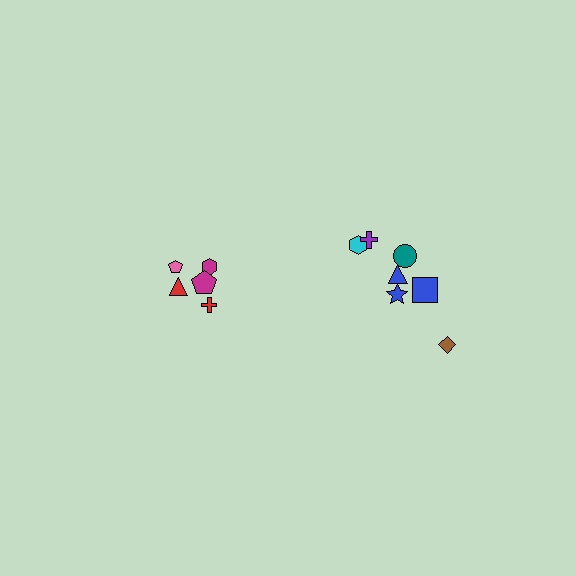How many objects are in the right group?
There are 7 objects.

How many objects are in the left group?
There are 5 objects.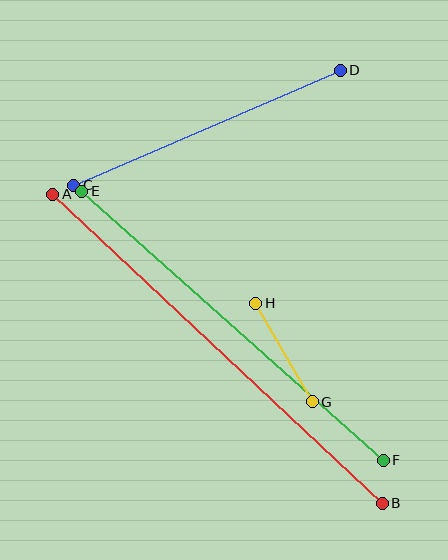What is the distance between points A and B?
The distance is approximately 452 pixels.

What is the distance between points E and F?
The distance is approximately 404 pixels.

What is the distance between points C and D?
The distance is approximately 290 pixels.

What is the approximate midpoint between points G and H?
The midpoint is at approximately (284, 353) pixels.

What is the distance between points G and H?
The distance is approximately 113 pixels.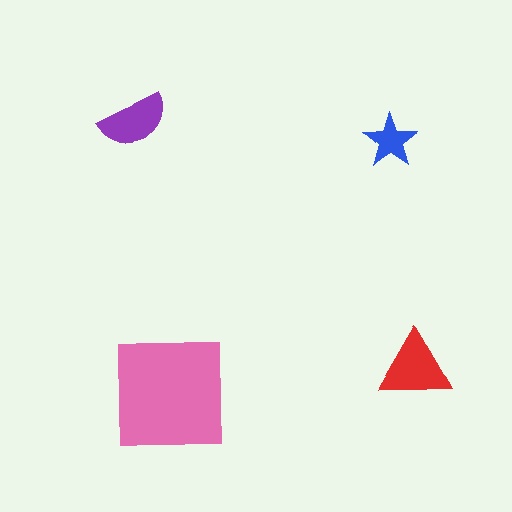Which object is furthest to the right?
The red triangle is rightmost.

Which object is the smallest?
The blue star.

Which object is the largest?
The pink square.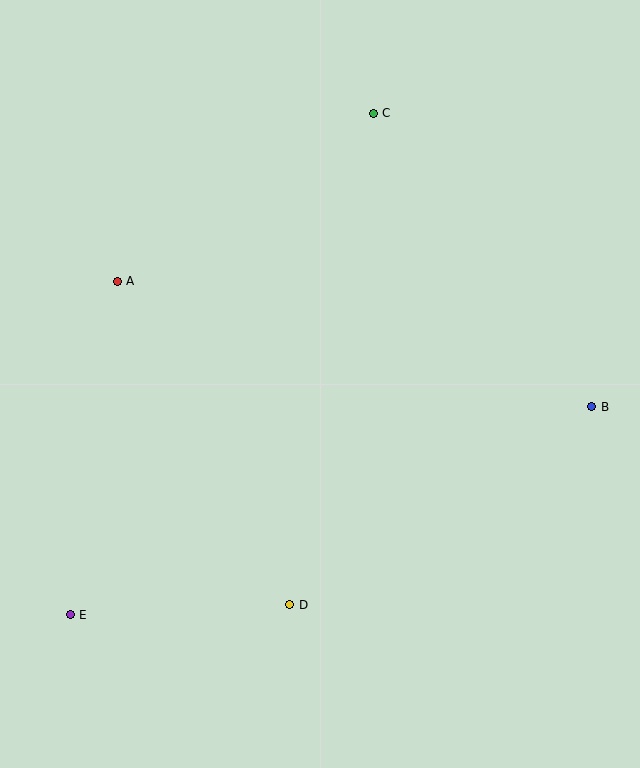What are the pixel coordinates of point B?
Point B is at (592, 407).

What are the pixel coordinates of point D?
Point D is at (290, 605).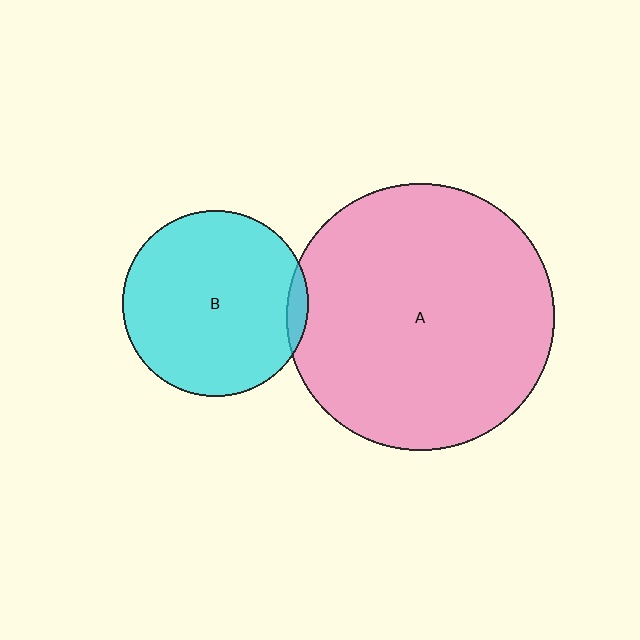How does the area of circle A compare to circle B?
Approximately 2.1 times.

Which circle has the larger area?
Circle A (pink).